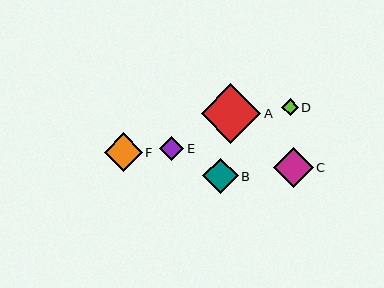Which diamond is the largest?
Diamond A is the largest with a size of approximately 60 pixels.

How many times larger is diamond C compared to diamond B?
Diamond C is approximately 1.1 times the size of diamond B.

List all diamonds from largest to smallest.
From largest to smallest: A, C, F, B, E, D.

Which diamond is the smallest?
Diamond D is the smallest with a size of approximately 17 pixels.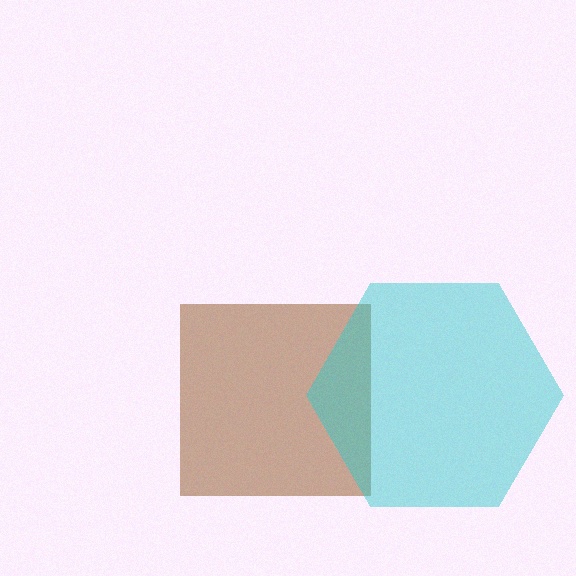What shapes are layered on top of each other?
The layered shapes are: a brown square, a cyan hexagon.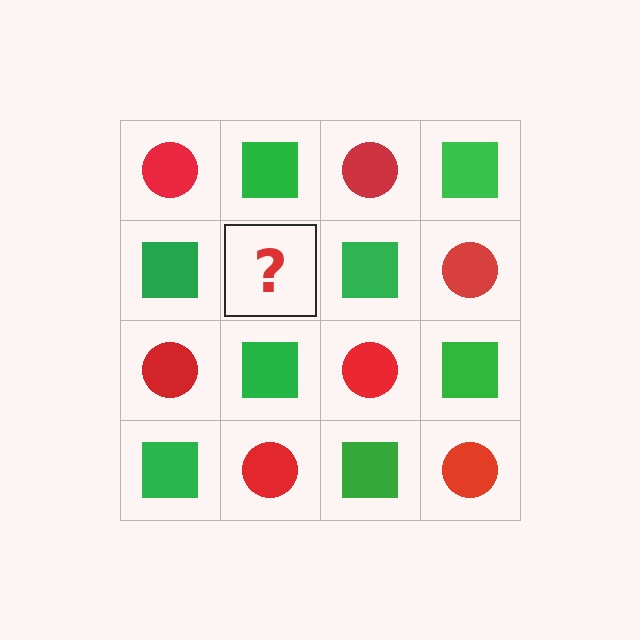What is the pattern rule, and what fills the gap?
The rule is that it alternates red circle and green square in a checkerboard pattern. The gap should be filled with a red circle.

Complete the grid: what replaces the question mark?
The question mark should be replaced with a red circle.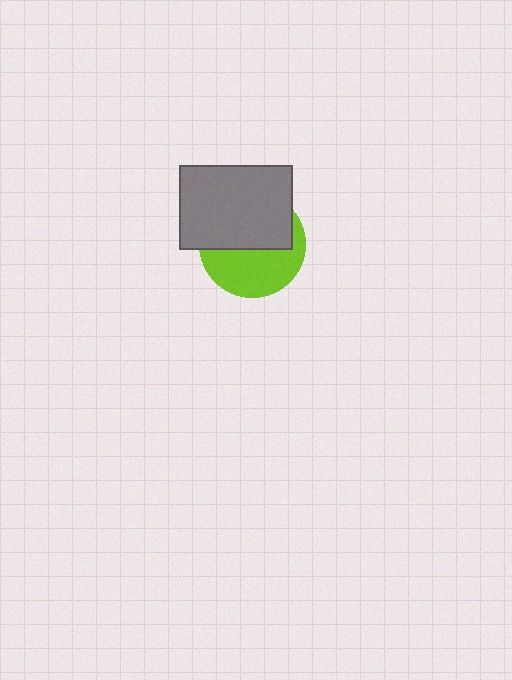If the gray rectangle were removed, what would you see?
You would see the complete lime circle.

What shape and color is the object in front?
The object in front is a gray rectangle.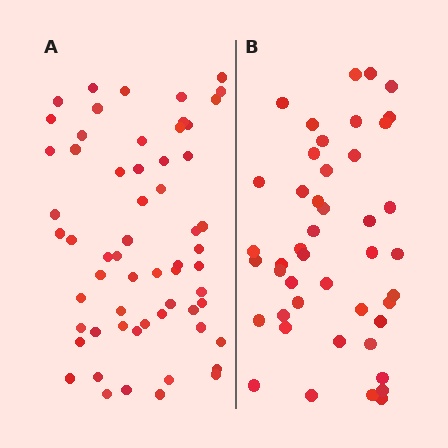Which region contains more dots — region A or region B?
Region A (the left region) has more dots.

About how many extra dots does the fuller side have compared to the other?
Region A has approximately 15 more dots than region B.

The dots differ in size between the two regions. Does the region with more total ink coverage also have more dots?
No. Region B has more total ink coverage because its dots are larger, but region A actually contains more individual dots. Total area can be misleading — the number of items is what matters here.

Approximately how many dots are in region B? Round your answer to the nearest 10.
About 40 dots. (The exact count is 45, which rounds to 40.)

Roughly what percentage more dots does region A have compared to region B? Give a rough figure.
About 35% more.